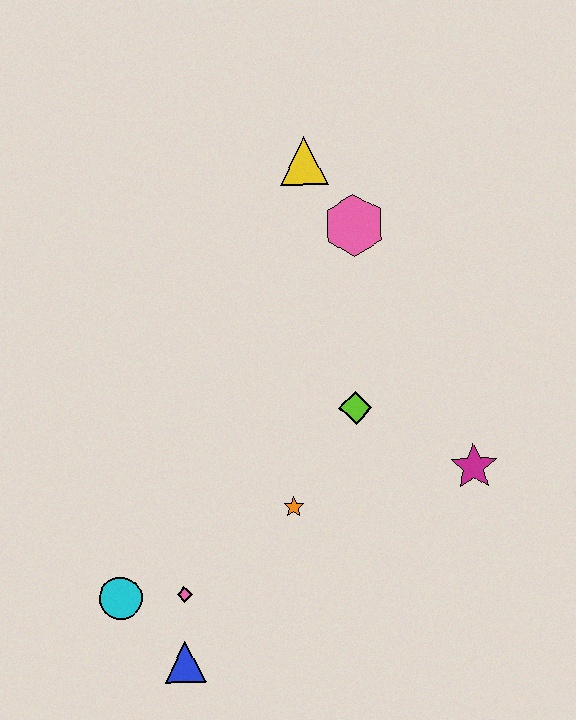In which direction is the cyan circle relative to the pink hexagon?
The cyan circle is below the pink hexagon.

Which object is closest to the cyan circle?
The pink diamond is closest to the cyan circle.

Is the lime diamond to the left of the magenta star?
Yes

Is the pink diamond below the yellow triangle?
Yes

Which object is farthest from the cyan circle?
The yellow triangle is farthest from the cyan circle.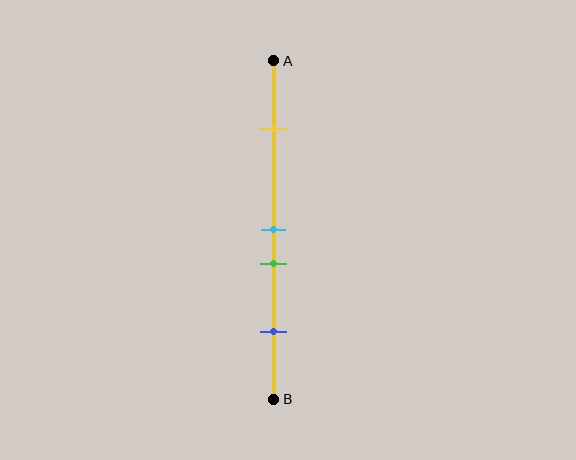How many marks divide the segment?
There are 4 marks dividing the segment.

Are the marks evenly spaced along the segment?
No, the marks are not evenly spaced.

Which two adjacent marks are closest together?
The cyan and green marks are the closest adjacent pair.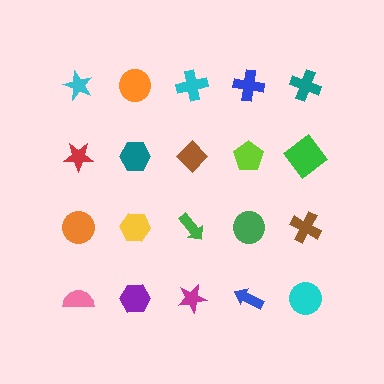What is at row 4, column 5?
A cyan circle.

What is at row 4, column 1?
A pink semicircle.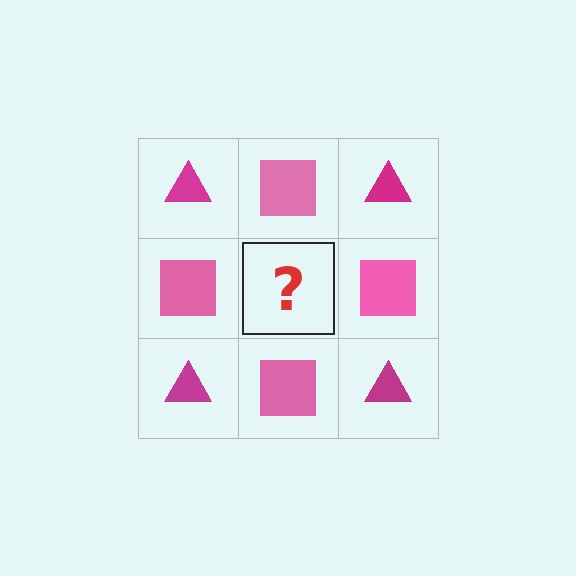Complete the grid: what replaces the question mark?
The question mark should be replaced with a magenta triangle.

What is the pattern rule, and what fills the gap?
The rule is that it alternates magenta triangle and pink square in a checkerboard pattern. The gap should be filled with a magenta triangle.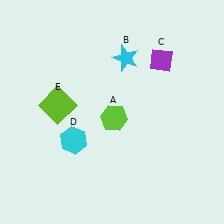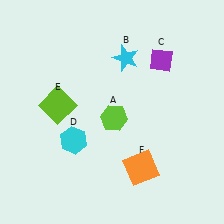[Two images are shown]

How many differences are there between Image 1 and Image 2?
There is 1 difference between the two images.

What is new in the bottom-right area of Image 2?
An orange square (F) was added in the bottom-right area of Image 2.